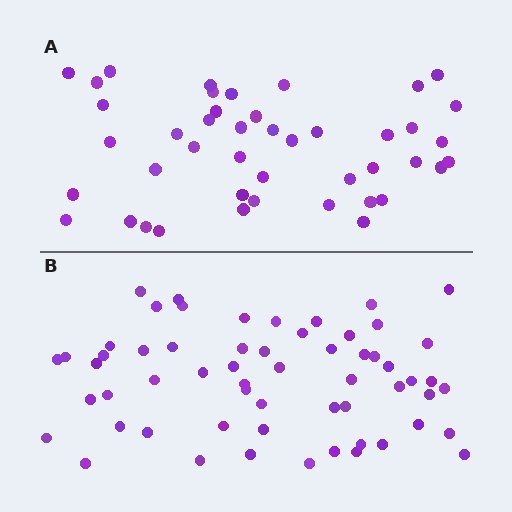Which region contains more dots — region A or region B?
Region B (the bottom region) has more dots.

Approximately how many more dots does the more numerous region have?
Region B has approximately 15 more dots than region A.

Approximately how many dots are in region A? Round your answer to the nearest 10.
About 40 dots. (The exact count is 44, which rounds to 40.)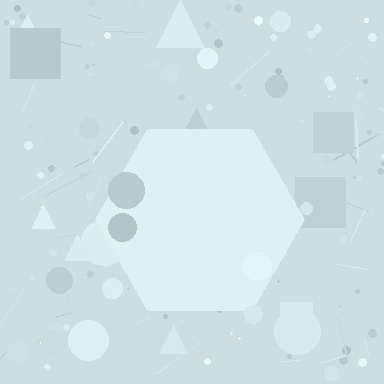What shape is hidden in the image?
A hexagon is hidden in the image.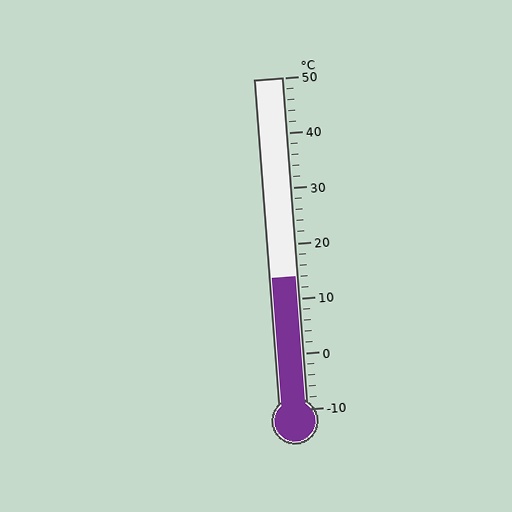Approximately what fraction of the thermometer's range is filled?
The thermometer is filled to approximately 40% of its range.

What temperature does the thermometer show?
The thermometer shows approximately 14°C.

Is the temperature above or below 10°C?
The temperature is above 10°C.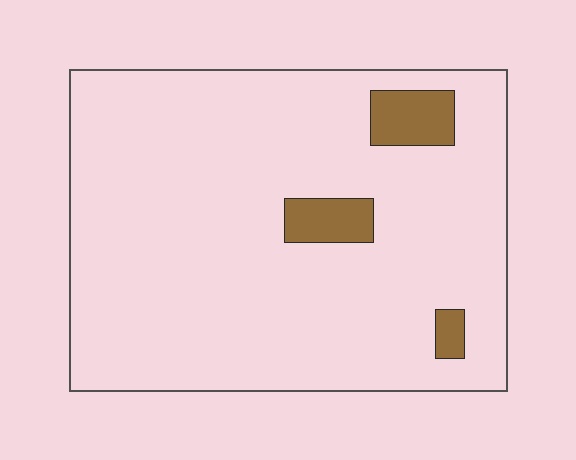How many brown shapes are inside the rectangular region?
3.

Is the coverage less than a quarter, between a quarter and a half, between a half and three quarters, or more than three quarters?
Less than a quarter.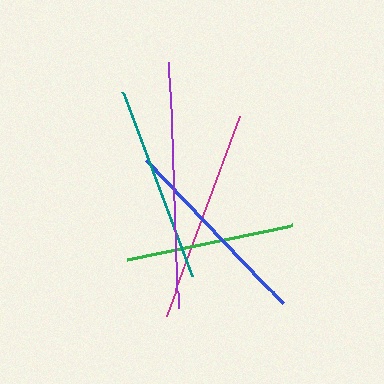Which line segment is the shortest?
The green line is the shortest at approximately 169 pixels.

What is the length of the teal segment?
The teal segment is approximately 196 pixels long.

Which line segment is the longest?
The purple line is the longest at approximately 245 pixels.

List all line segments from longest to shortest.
From longest to shortest: purple, magenta, blue, teal, green.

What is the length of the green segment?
The green segment is approximately 169 pixels long.